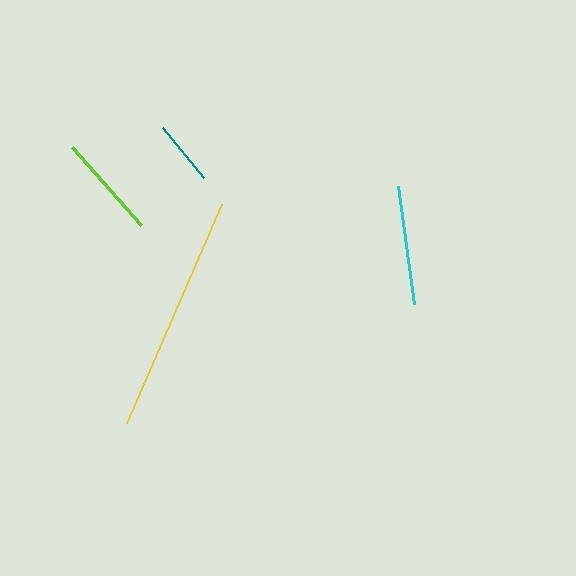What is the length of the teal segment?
The teal segment is approximately 64 pixels long.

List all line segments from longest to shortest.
From longest to shortest: yellow, cyan, lime, teal.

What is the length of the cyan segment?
The cyan segment is approximately 119 pixels long.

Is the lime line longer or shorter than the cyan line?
The cyan line is longer than the lime line.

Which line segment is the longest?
The yellow line is the longest at approximately 238 pixels.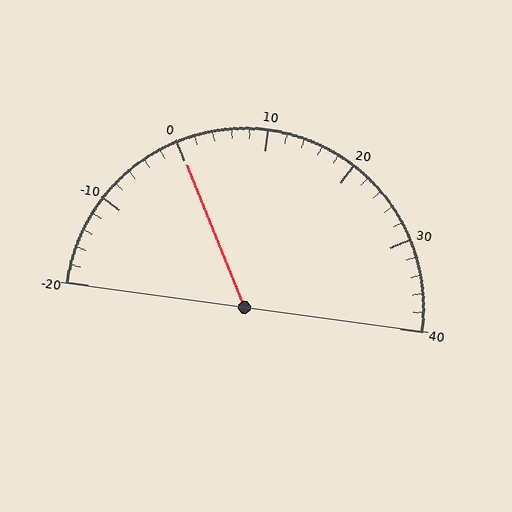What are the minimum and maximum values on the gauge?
The gauge ranges from -20 to 40.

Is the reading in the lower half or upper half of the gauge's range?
The reading is in the lower half of the range (-20 to 40).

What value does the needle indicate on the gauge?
The needle indicates approximately 0.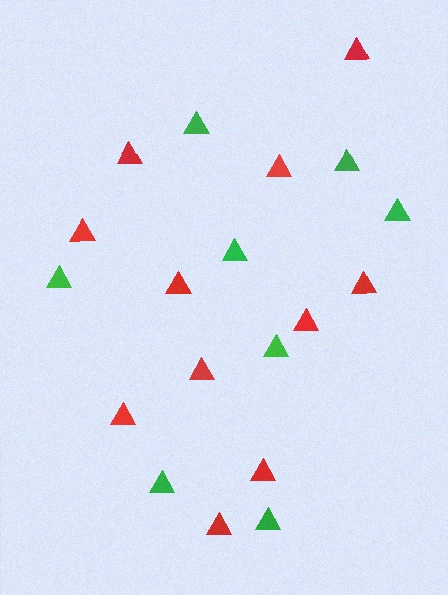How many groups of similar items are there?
There are 2 groups: one group of red triangles (11) and one group of green triangles (8).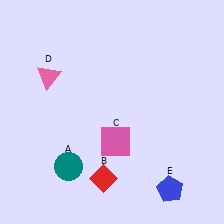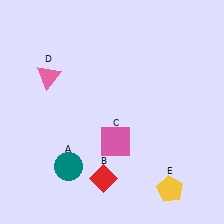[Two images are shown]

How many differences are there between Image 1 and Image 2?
There is 1 difference between the two images.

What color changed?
The pentagon (E) changed from blue in Image 1 to yellow in Image 2.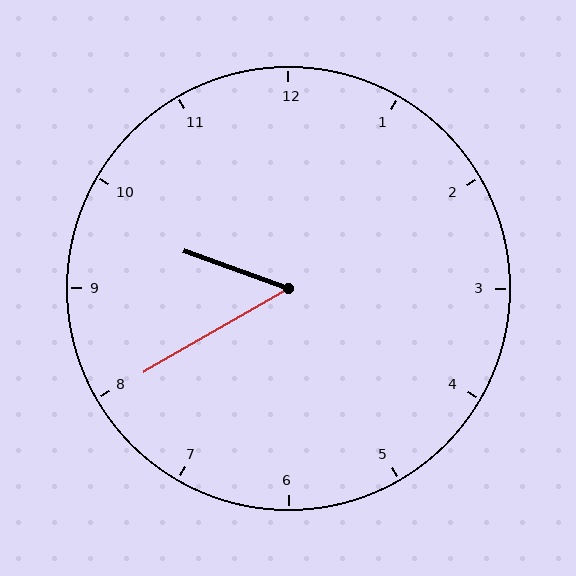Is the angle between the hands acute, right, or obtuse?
It is acute.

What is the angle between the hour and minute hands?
Approximately 50 degrees.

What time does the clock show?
9:40.